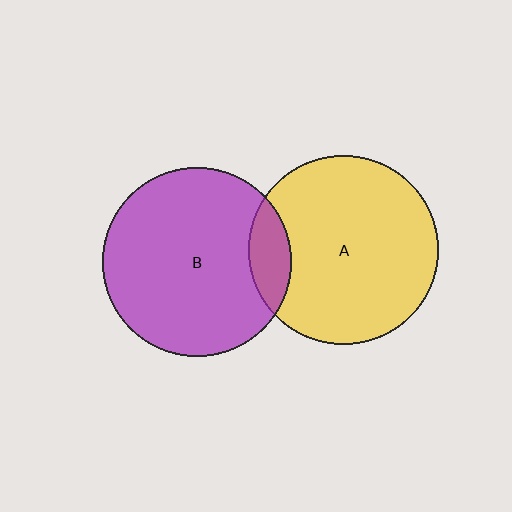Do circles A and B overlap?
Yes.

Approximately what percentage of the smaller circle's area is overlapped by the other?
Approximately 10%.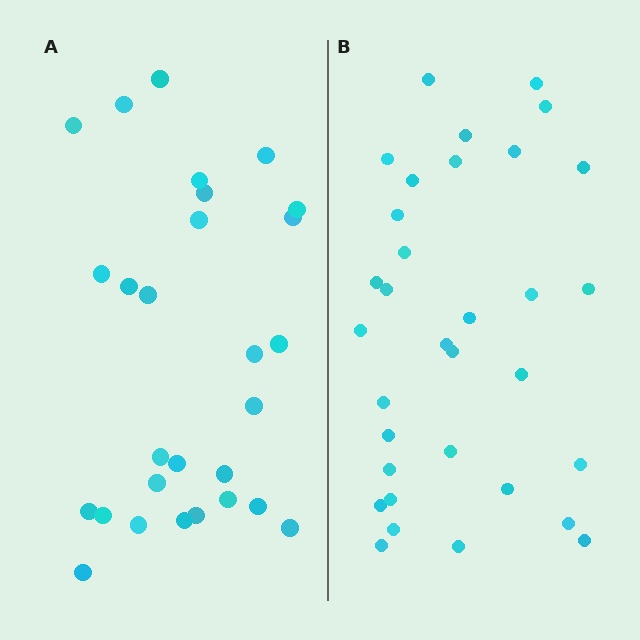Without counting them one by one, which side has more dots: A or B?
Region B (the right region) has more dots.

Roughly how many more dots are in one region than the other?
Region B has about 5 more dots than region A.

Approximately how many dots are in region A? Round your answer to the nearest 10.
About 30 dots. (The exact count is 28, which rounds to 30.)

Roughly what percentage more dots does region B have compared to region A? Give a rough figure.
About 20% more.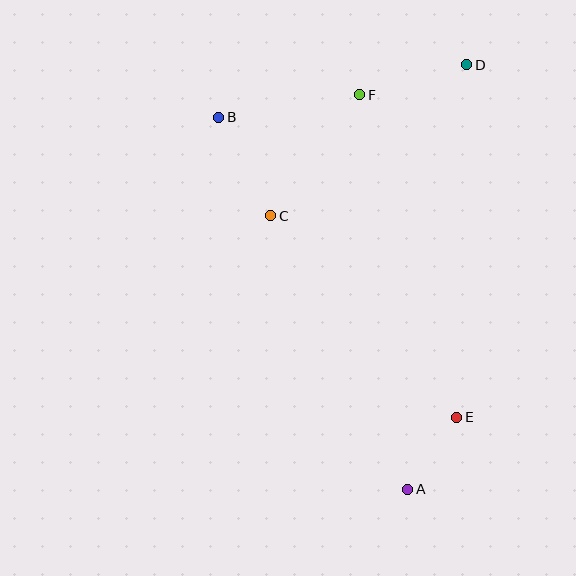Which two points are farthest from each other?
Points A and D are farthest from each other.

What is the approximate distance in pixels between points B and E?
The distance between B and E is approximately 383 pixels.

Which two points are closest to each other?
Points A and E are closest to each other.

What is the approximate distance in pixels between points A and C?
The distance between A and C is approximately 306 pixels.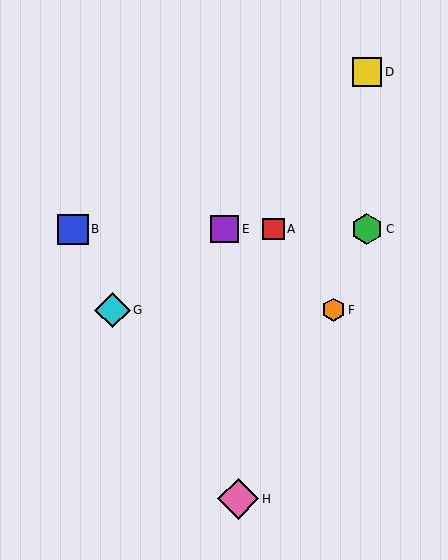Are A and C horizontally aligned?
Yes, both are at y≈229.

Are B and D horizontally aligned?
No, B is at y≈229 and D is at y≈72.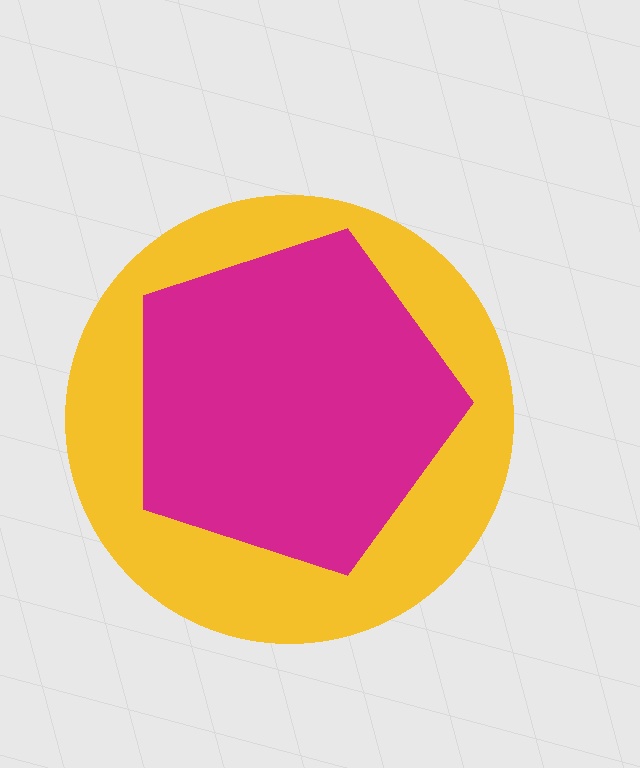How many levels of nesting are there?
2.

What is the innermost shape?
The magenta pentagon.